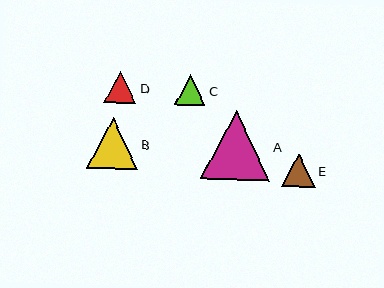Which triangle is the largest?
Triangle A is the largest with a size of approximately 69 pixels.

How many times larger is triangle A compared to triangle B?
Triangle A is approximately 1.4 times the size of triangle B.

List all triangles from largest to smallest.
From largest to smallest: A, B, E, D, C.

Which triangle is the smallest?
Triangle C is the smallest with a size of approximately 31 pixels.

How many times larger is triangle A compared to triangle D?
Triangle A is approximately 2.1 times the size of triangle D.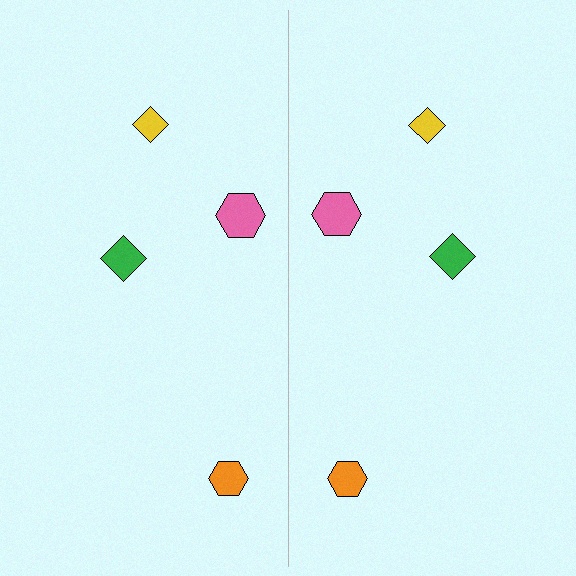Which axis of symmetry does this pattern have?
The pattern has a vertical axis of symmetry running through the center of the image.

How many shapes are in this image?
There are 8 shapes in this image.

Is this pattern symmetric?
Yes, this pattern has bilateral (reflection) symmetry.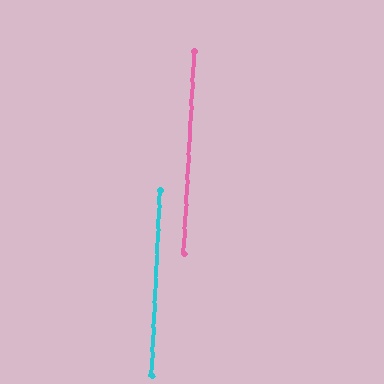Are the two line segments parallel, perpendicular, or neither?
Parallel — their directions differ by only 0.4°.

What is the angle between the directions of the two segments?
Approximately 0 degrees.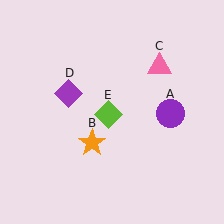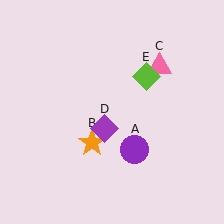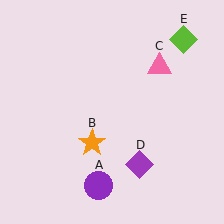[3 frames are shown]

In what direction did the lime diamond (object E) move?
The lime diamond (object E) moved up and to the right.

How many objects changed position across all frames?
3 objects changed position: purple circle (object A), purple diamond (object D), lime diamond (object E).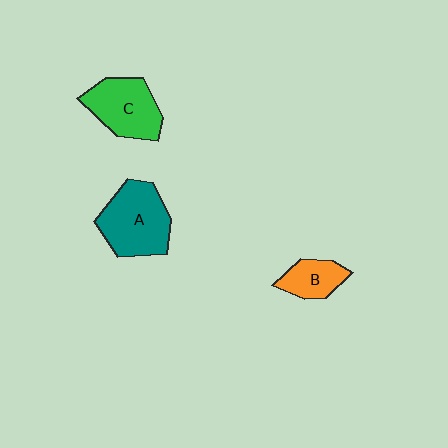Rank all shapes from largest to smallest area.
From largest to smallest: A (teal), C (green), B (orange).